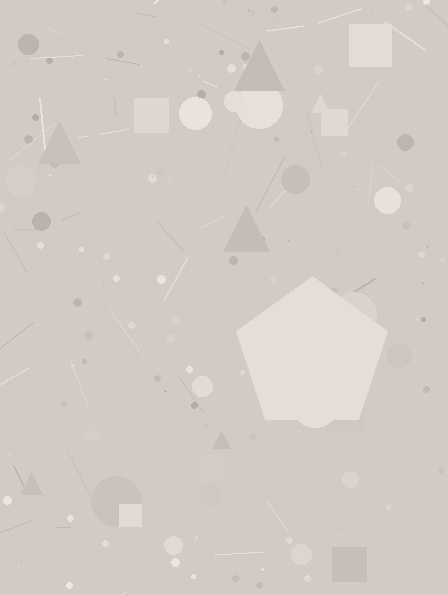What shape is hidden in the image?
A pentagon is hidden in the image.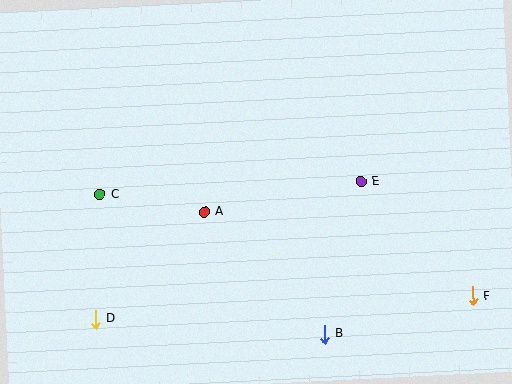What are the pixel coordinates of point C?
Point C is at (99, 195).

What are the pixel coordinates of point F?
Point F is at (472, 296).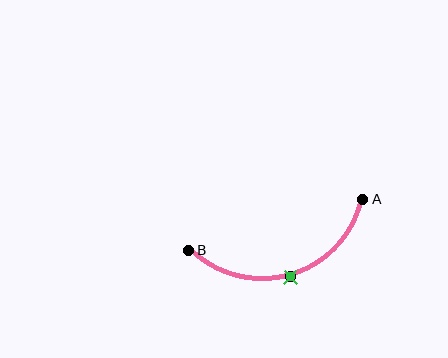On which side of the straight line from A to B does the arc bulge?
The arc bulges below the straight line connecting A and B.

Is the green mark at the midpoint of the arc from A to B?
Yes. The green mark lies on the arc at equal arc-length from both A and B — it is the arc midpoint.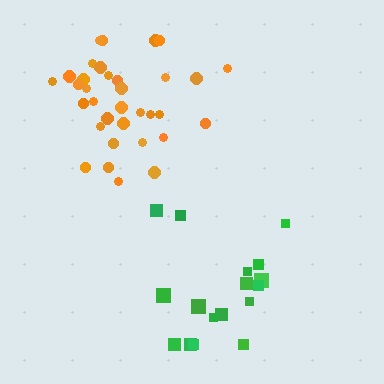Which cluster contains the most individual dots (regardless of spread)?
Orange (35).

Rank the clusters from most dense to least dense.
orange, green.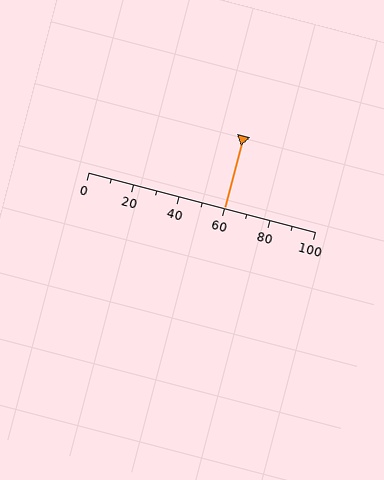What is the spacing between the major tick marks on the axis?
The major ticks are spaced 20 apart.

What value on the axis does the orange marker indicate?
The marker indicates approximately 60.